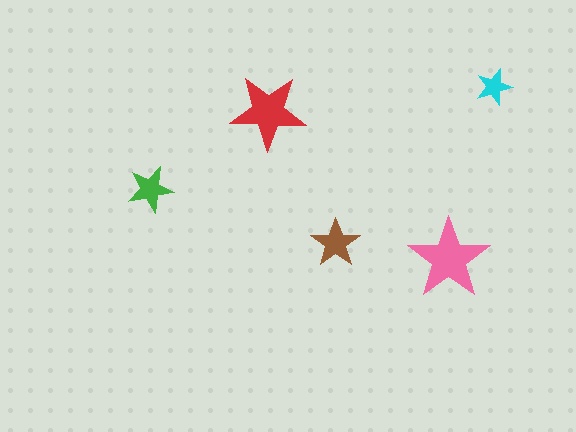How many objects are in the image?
There are 5 objects in the image.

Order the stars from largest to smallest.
the pink one, the red one, the brown one, the green one, the cyan one.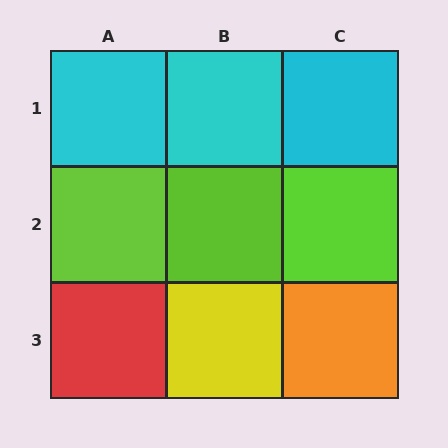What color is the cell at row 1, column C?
Cyan.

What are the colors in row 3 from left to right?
Red, yellow, orange.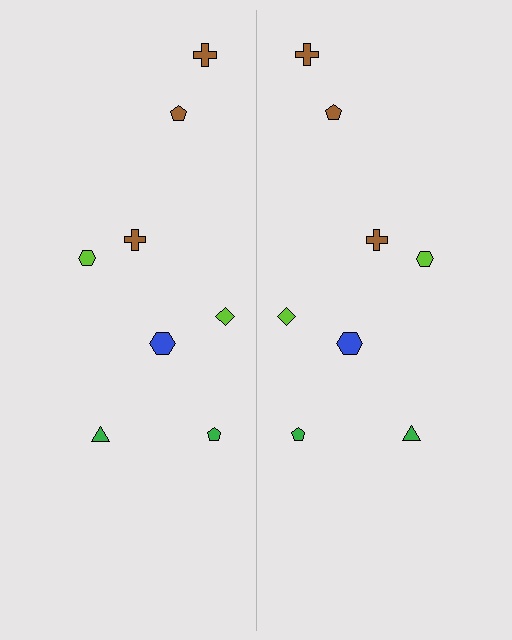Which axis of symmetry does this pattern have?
The pattern has a vertical axis of symmetry running through the center of the image.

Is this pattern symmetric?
Yes, this pattern has bilateral (reflection) symmetry.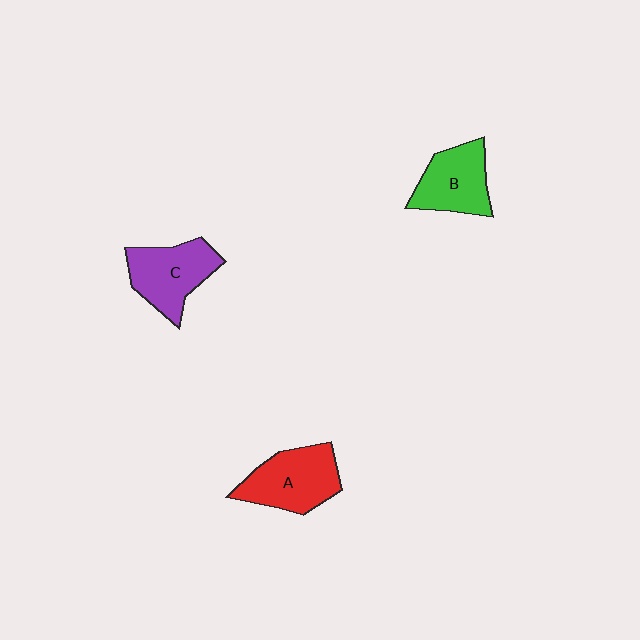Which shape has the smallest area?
Shape B (green).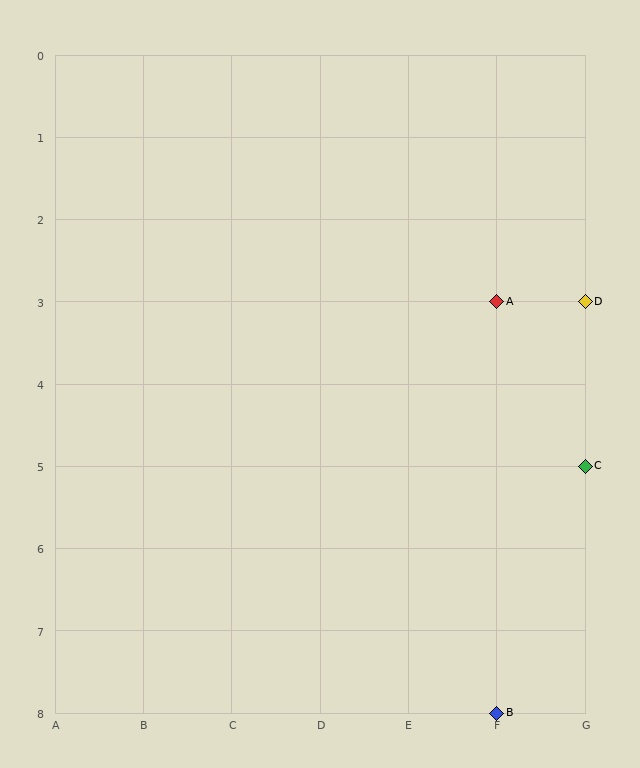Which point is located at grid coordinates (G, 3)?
Point D is at (G, 3).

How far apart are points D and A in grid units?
Points D and A are 1 column apart.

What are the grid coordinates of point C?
Point C is at grid coordinates (G, 5).